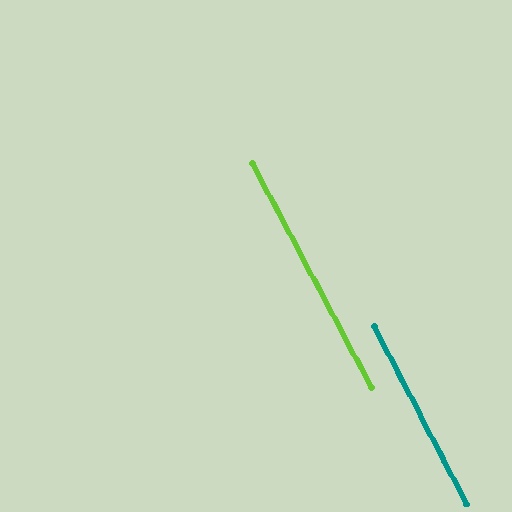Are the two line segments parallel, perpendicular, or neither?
Parallel — their directions differ by only 0.8°.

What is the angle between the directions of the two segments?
Approximately 1 degree.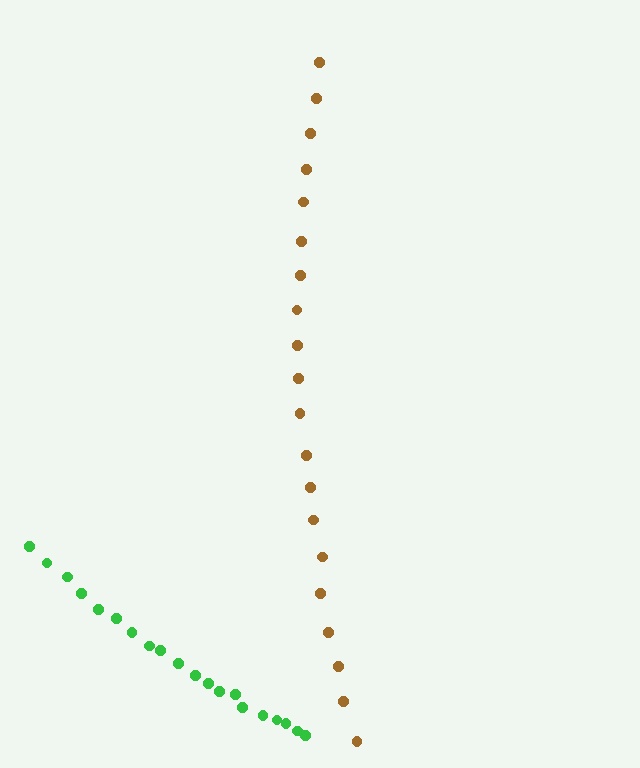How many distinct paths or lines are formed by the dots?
There are 2 distinct paths.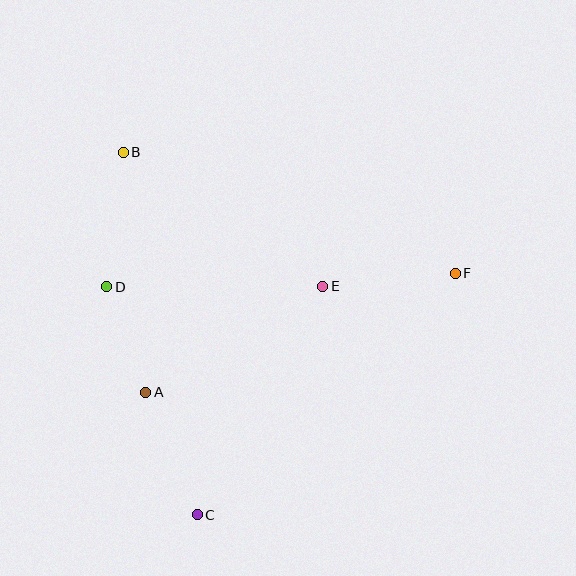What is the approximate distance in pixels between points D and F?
The distance between D and F is approximately 349 pixels.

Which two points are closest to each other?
Points A and D are closest to each other.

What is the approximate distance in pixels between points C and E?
The distance between C and E is approximately 261 pixels.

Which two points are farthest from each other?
Points B and C are farthest from each other.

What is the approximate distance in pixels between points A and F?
The distance between A and F is approximately 332 pixels.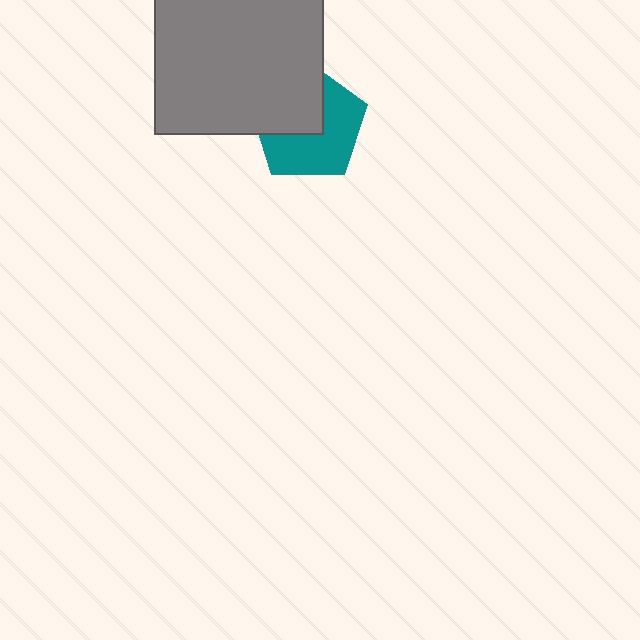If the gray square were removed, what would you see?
You would see the complete teal pentagon.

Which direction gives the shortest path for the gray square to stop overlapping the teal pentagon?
Moving toward the upper-left gives the shortest separation.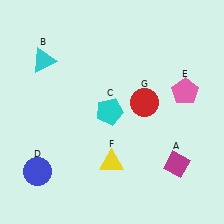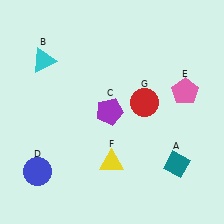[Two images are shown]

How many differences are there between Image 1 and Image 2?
There are 2 differences between the two images.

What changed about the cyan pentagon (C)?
In Image 1, C is cyan. In Image 2, it changed to purple.